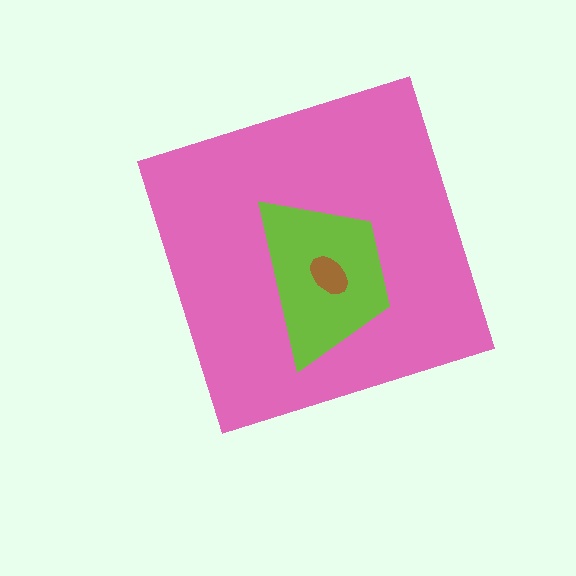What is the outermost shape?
The pink diamond.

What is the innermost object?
The brown ellipse.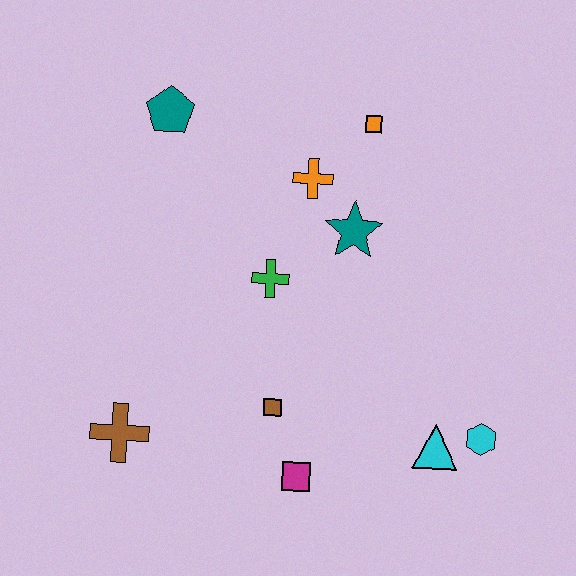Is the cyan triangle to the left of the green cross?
No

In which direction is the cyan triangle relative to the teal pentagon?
The cyan triangle is below the teal pentagon.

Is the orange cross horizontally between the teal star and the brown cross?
Yes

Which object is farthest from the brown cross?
The orange square is farthest from the brown cross.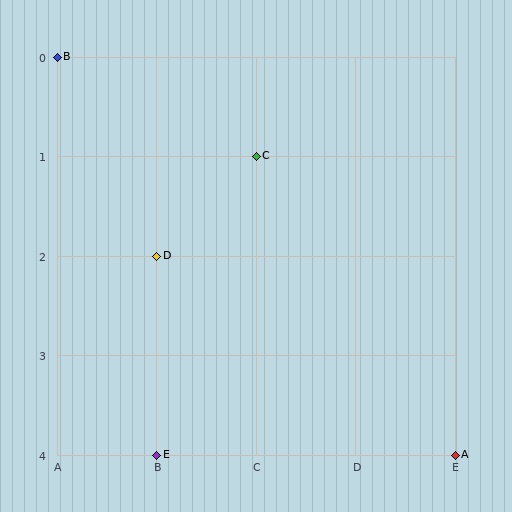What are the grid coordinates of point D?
Point D is at grid coordinates (B, 2).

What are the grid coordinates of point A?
Point A is at grid coordinates (E, 4).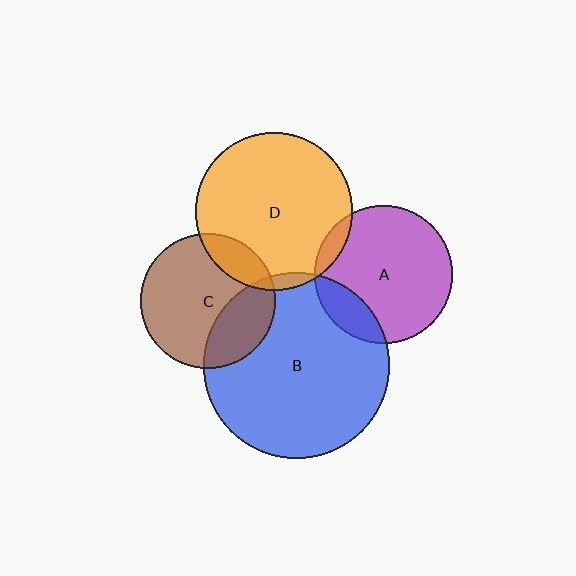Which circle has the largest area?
Circle B (blue).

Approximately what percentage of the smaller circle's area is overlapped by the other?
Approximately 15%.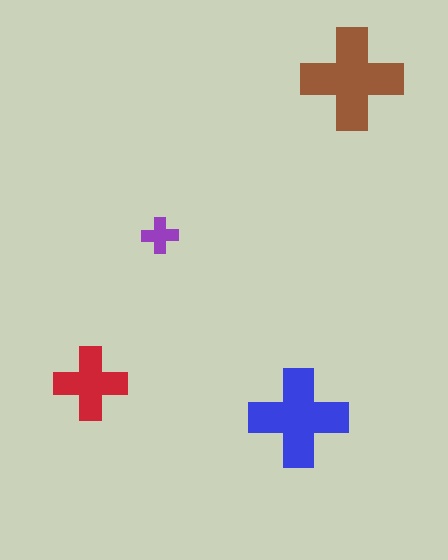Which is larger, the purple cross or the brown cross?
The brown one.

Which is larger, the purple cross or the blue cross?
The blue one.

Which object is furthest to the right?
The brown cross is rightmost.